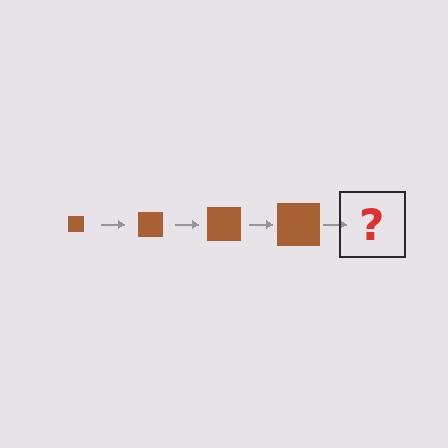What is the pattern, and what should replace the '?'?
The pattern is that the square gets progressively larger each step. The '?' should be a brown square, larger than the previous one.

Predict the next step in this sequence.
The next step is a brown square, larger than the previous one.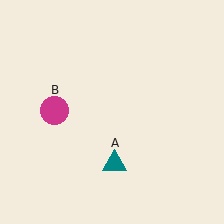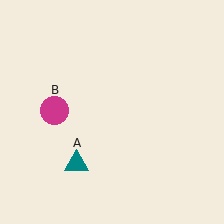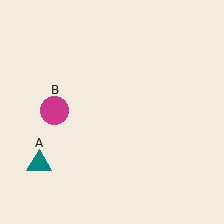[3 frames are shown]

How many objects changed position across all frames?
1 object changed position: teal triangle (object A).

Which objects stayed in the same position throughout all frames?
Magenta circle (object B) remained stationary.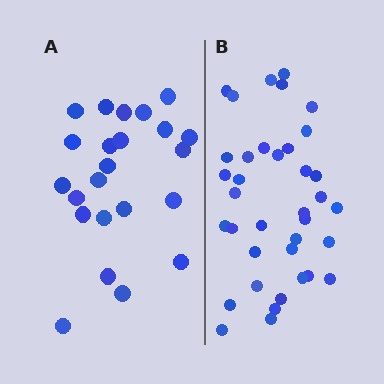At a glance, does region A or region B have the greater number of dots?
Region B (the right region) has more dots.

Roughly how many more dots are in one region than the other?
Region B has approximately 15 more dots than region A.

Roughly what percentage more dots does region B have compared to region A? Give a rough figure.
About 60% more.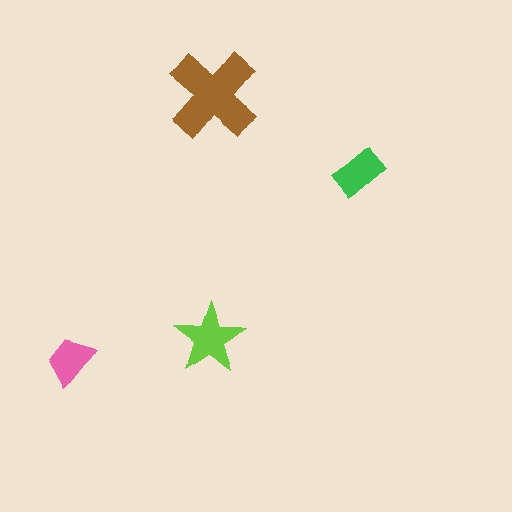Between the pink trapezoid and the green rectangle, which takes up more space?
The green rectangle.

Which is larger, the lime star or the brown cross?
The brown cross.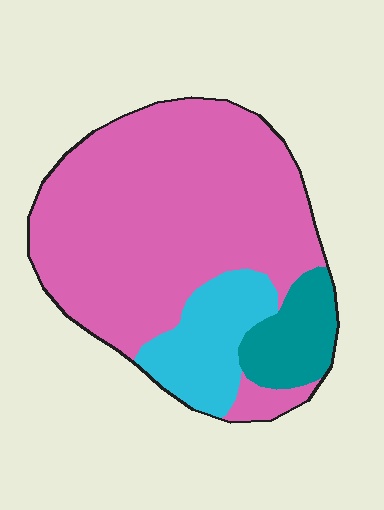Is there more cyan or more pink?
Pink.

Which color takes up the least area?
Teal, at roughly 10%.